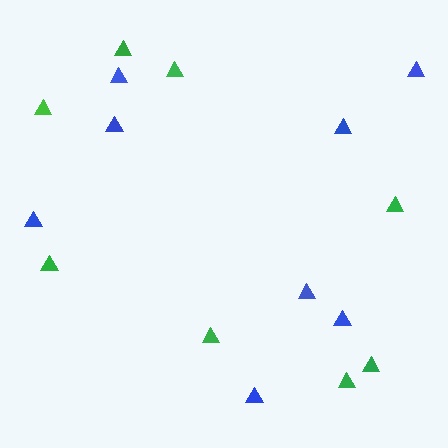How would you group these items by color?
There are 2 groups: one group of green triangles (8) and one group of blue triangles (8).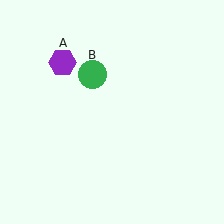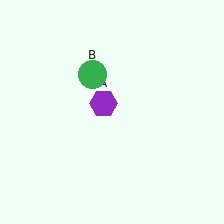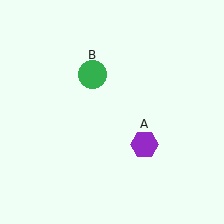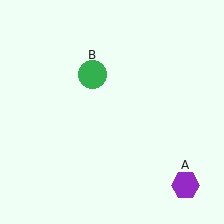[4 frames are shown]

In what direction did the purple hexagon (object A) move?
The purple hexagon (object A) moved down and to the right.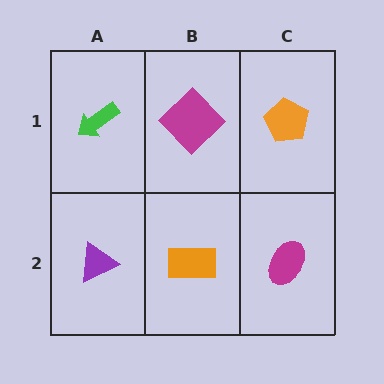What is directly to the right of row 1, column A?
A magenta diamond.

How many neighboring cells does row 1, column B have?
3.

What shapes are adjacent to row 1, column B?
An orange rectangle (row 2, column B), a green arrow (row 1, column A), an orange pentagon (row 1, column C).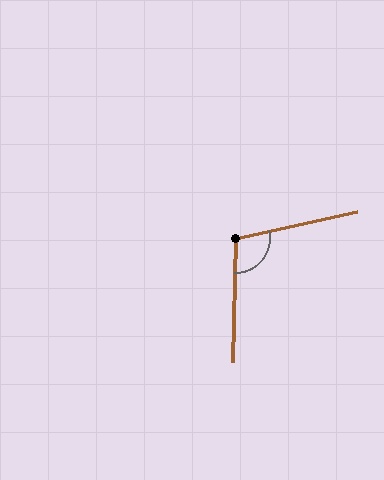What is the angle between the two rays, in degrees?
Approximately 104 degrees.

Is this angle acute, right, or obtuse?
It is obtuse.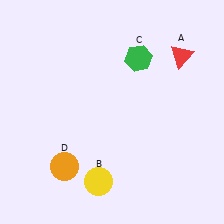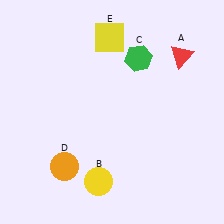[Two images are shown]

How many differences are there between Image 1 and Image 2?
There is 1 difference between the two images.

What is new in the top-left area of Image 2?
A yellow square (E) was added in the top-left area of Image 2.